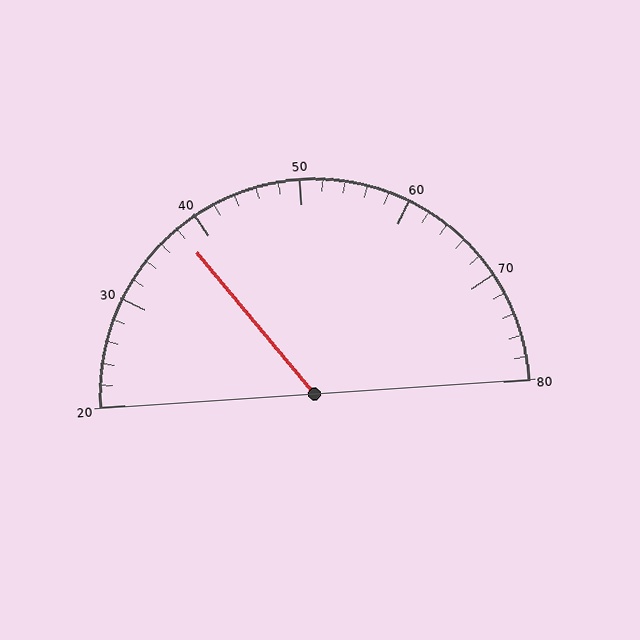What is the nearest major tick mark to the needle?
The nearest major tick mark is 40.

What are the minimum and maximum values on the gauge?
The gauge ranges from 20 to 80.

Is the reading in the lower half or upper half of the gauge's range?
The reading is in the lower half of the range (20 to 80).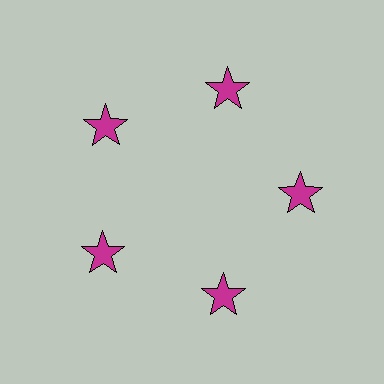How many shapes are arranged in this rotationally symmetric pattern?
There are 5 shapes, arranged in 5 groups of 1.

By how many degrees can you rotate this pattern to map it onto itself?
The pattern maps onto itself every 72 degrees of rotation.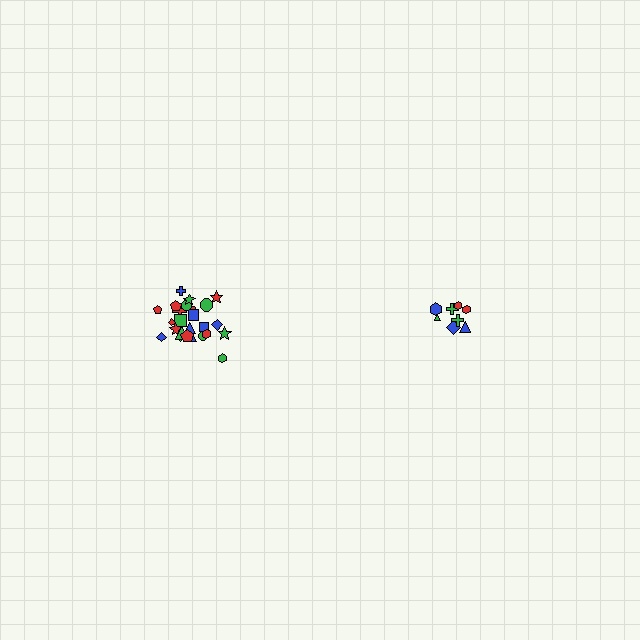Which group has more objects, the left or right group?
The left group.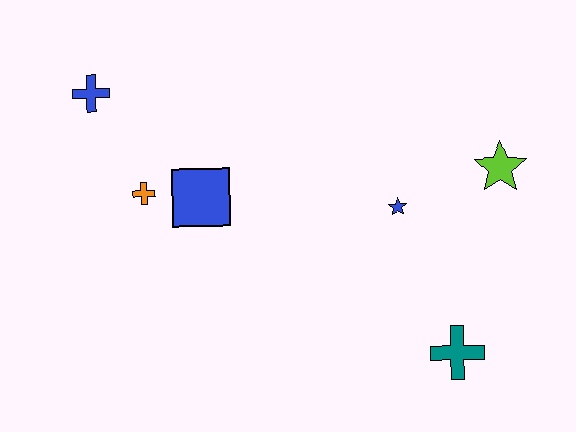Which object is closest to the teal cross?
The blue star is closest to the teal cross.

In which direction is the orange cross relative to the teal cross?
The orange cross is to the left of the teal cross.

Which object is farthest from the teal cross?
The blue cross is farthest from the teal cross.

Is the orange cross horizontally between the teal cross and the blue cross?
Yes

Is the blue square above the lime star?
No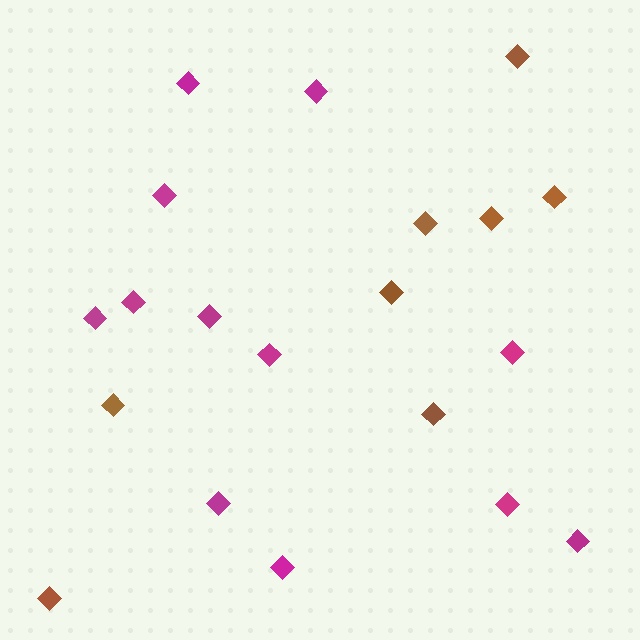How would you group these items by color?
There are 2 groups: one group of magenta diamonds (12) and one group of brown diamonds (8).